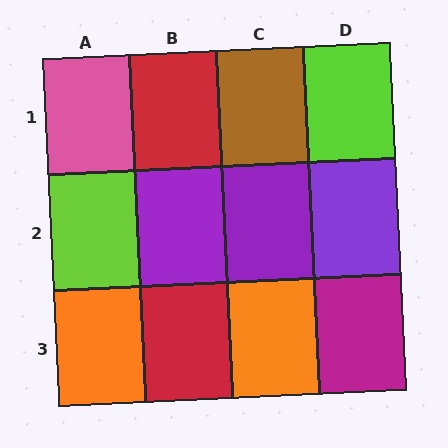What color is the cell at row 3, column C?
Orange.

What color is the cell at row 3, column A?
Orange.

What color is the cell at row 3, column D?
Magenta.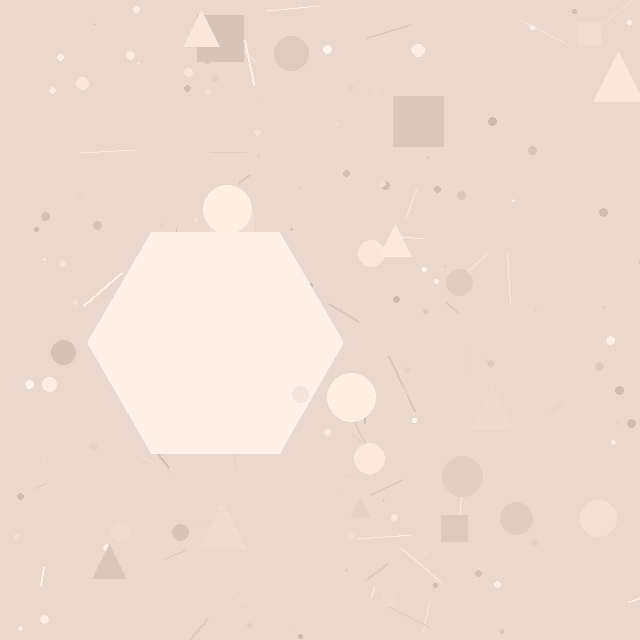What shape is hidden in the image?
A hexagon is hidden in the image.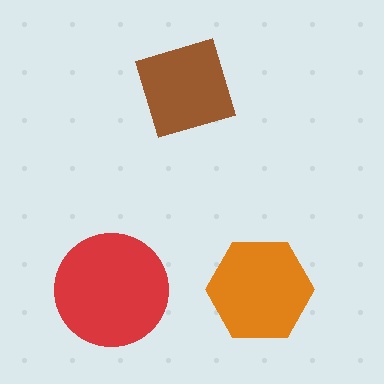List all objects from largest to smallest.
The red circle, the orange hexagon, the brown diamond.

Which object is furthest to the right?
The orange hexagon is rightmost.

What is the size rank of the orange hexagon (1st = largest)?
2nd.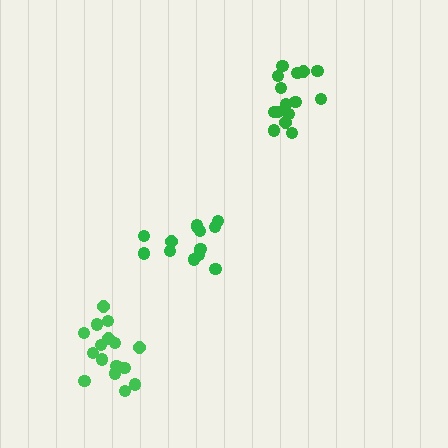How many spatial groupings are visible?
There are 3 spatial groupings.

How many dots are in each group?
Group 1: 13 dots, Group 2: 17 dots, Group 3: 15 dots (45 total).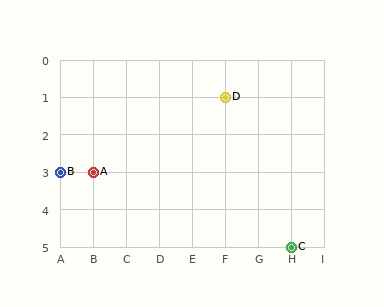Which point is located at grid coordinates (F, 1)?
Point D is at (F, 1).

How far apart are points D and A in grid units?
Points D and A are 4 columns and 2 rows apart (about 4.5 grid units diagonally).